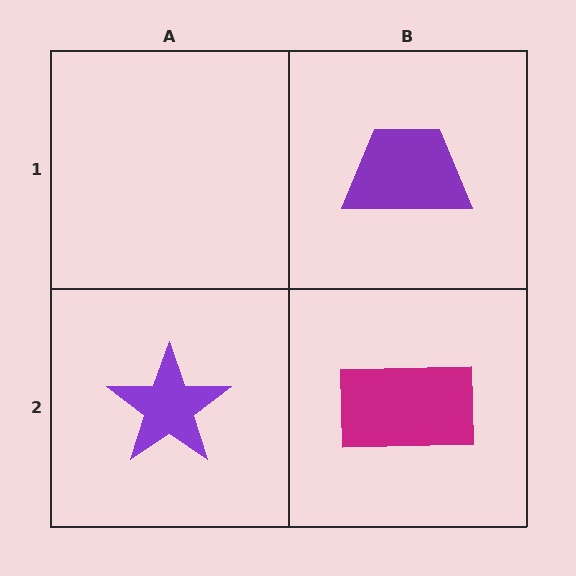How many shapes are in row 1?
1 shape.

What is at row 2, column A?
A purple star.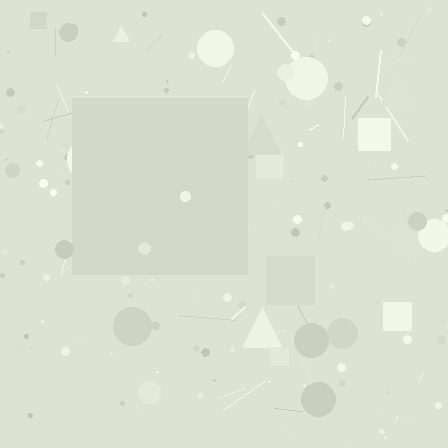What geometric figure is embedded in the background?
A square is embedded in the background.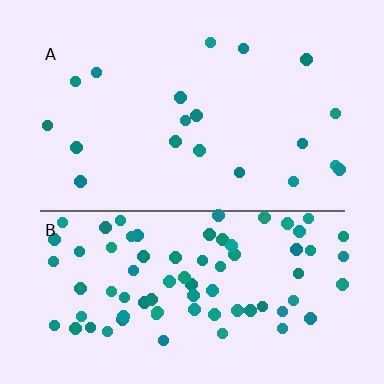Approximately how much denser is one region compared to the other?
Approximately 4.1× — region B over region A.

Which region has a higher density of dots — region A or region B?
B (the bottom).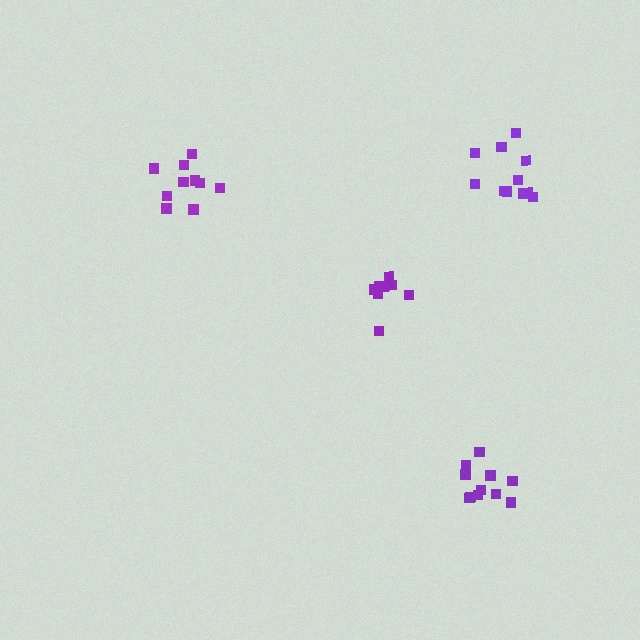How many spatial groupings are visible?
There are 4 spatial groupings.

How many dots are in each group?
Group 1: 11 dots, Group 2: 10 dots, Group 3: 8 dots, Group 4: 11 dots (40 total).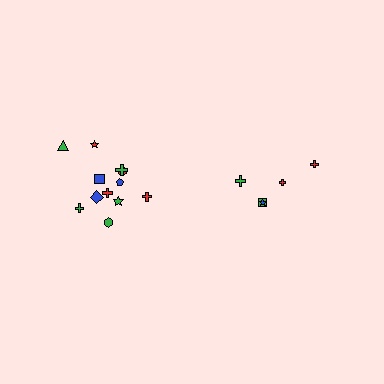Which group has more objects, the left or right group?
The left group.